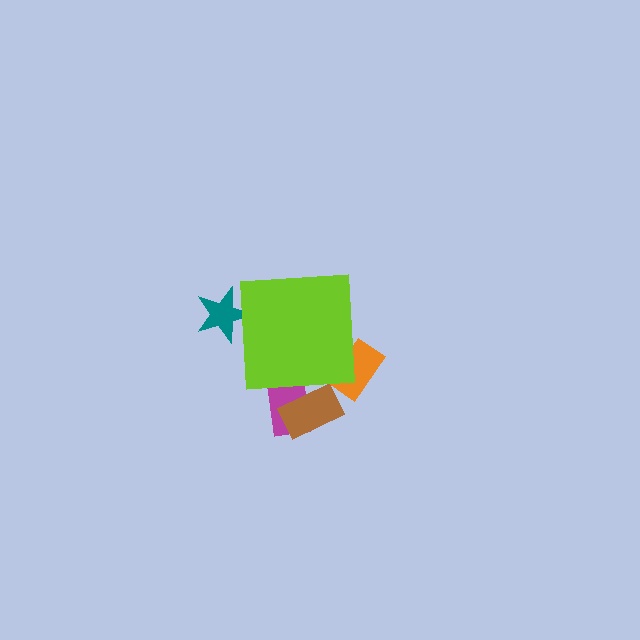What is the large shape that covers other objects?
A lime square.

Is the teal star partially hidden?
Yes, the teal star is partially hidden behind the lime square.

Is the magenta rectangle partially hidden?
Yes, the magenta rectangle is partially hidden behind the lime square.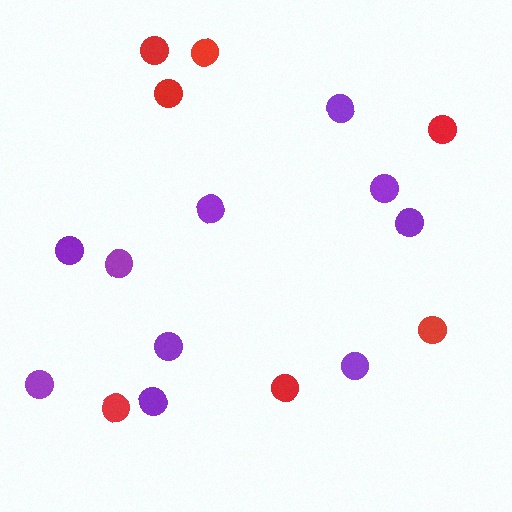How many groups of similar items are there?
There are 2 groups: one group of purple circles (10) and one group of red circles (7).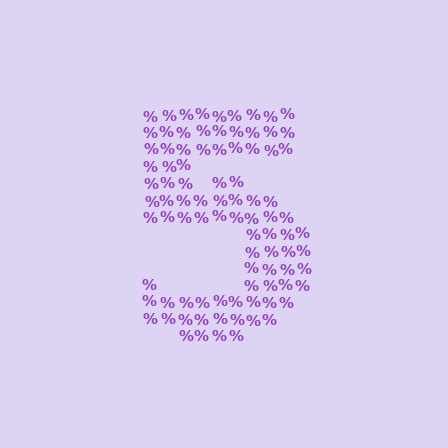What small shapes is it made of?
It is made of small percent signs.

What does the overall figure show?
The overall figure shows the digit 5.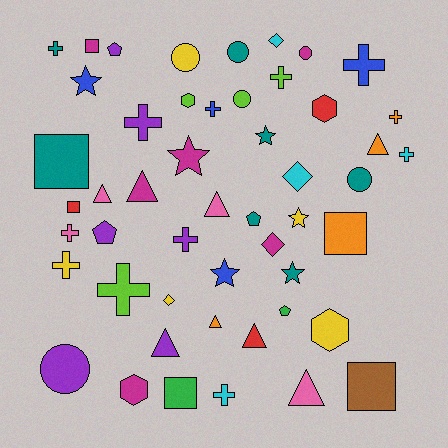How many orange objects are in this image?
There are 4 orange objects.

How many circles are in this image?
There are 6 circles.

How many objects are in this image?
There are 50 objects.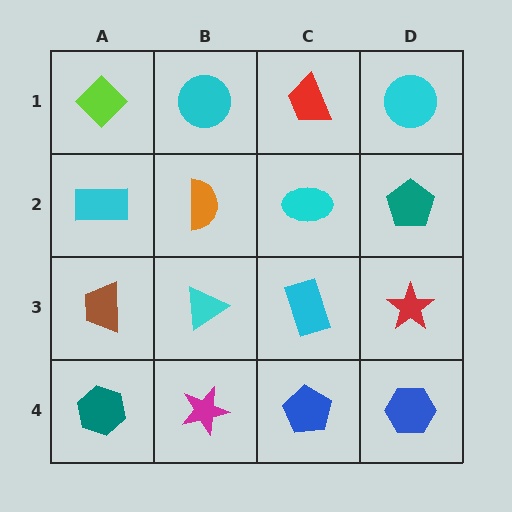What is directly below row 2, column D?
A red star.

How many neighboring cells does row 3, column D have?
3.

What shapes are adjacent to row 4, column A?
A brown trapezoid (row 3, column A), a magenta star (row 4, column B).